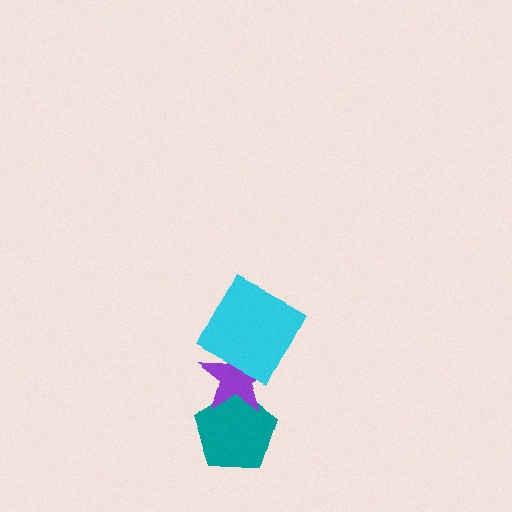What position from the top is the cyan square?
The cyan square is 1st from the top.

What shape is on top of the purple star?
The cyan square is on top of the purple star.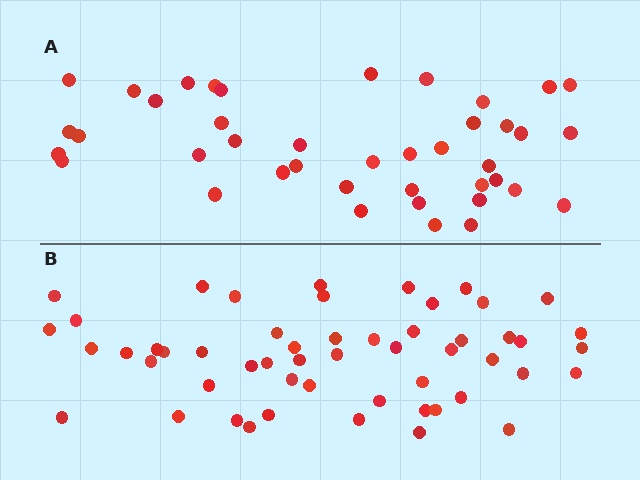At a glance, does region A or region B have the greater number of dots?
Region B (the bottom region) has more dots.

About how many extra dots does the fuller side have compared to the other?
Region B has roughly 12 or so more dots than region A.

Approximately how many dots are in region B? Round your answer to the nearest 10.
About 50 dots. (The exact count is 53, which rounds to 50.)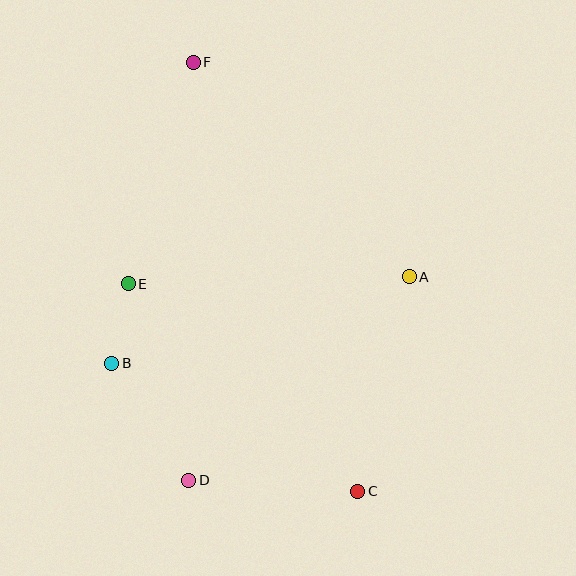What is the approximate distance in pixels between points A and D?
The distance between A and D is approximately 300 pixels.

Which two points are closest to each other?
Points B and E are closest to each other.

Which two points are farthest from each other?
Points C and F are farthest from each other.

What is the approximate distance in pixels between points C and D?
The distance between C and D is approximately 169 pixels.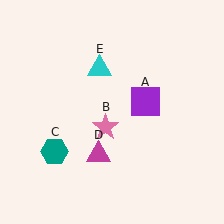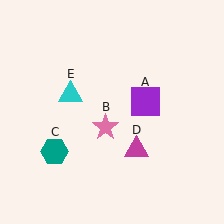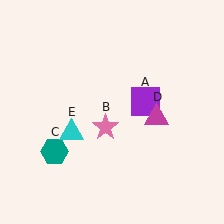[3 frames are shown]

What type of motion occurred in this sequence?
The magenta triangle (object D), cyan triangle (object E) rotated counterclockwise around the center of the scene.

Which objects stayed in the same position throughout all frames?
Purple square (object A) and pink star (object B) and teal hexagon (object C) remained stationary.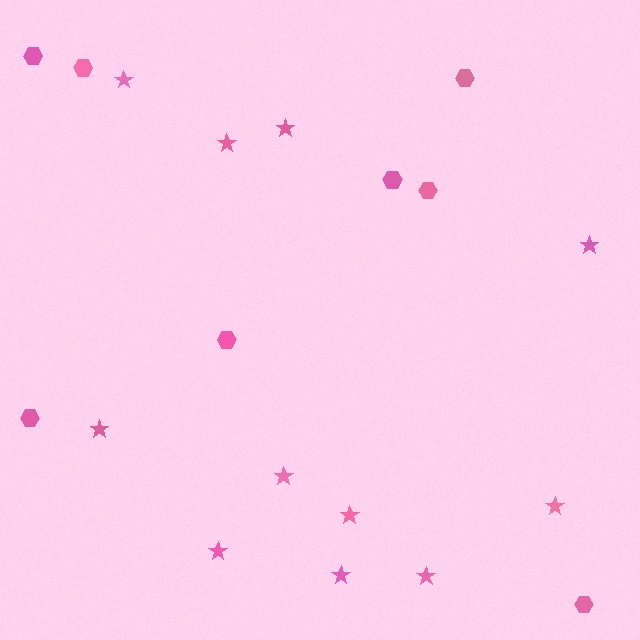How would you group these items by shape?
There are 2 groups: one group of stars (11) and one group of hexagons (8).